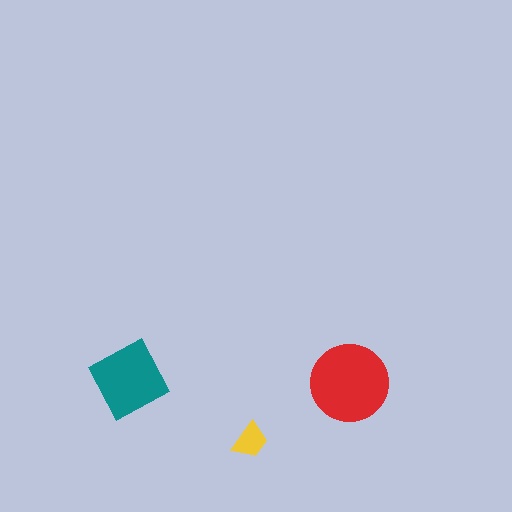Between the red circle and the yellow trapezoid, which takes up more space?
The red circle.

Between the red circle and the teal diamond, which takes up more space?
The red circle.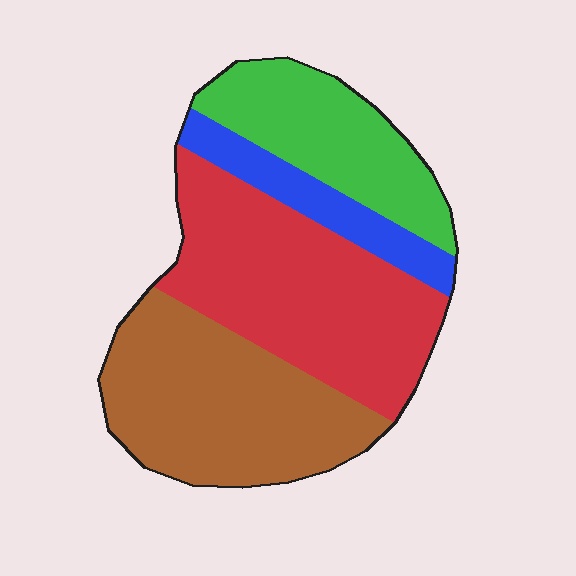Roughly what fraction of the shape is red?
Red covers 36% of the shape.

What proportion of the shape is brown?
Brown takes up between a sixth and a third of the shape.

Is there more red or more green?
Red.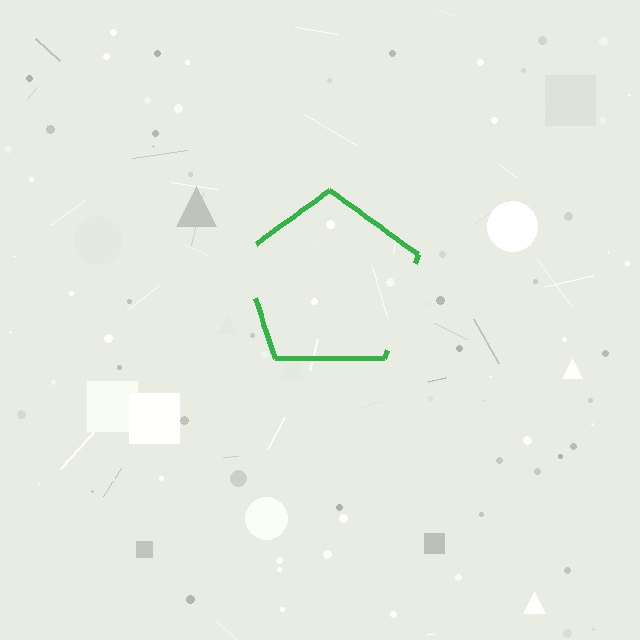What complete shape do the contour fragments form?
The contour fragments form a pentagon.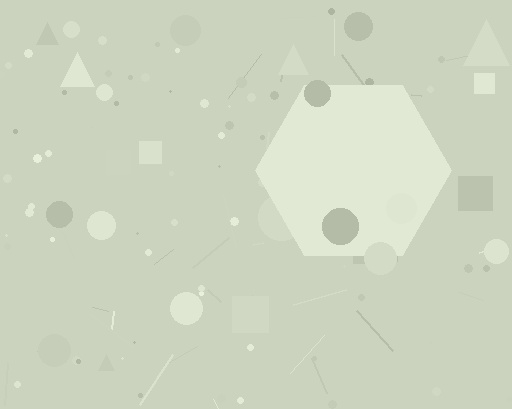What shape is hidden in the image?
A hexagon is hidden in the image.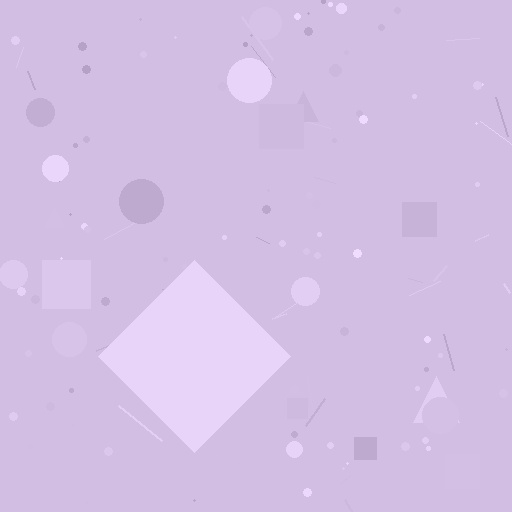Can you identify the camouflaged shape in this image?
The camouflaged shape is a diamond.